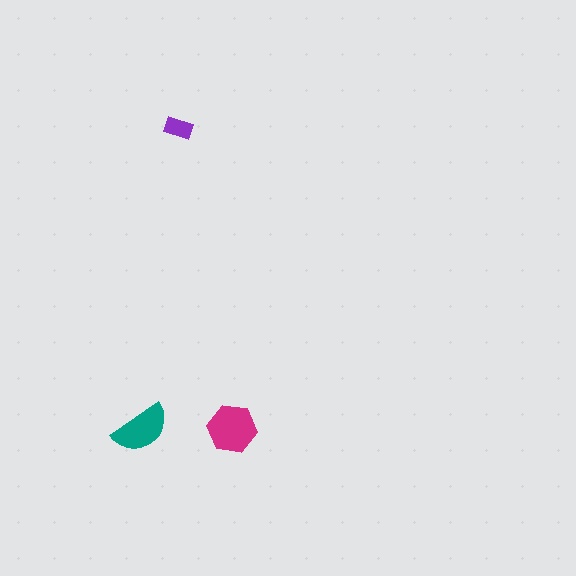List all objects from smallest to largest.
The purple rectangle, the teal semicircle, the magenta hexagon.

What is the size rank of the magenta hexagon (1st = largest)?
1st.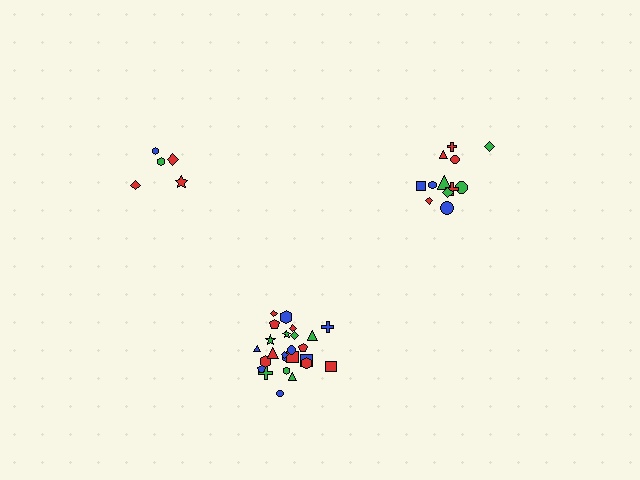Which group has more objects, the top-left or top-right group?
The top-right group.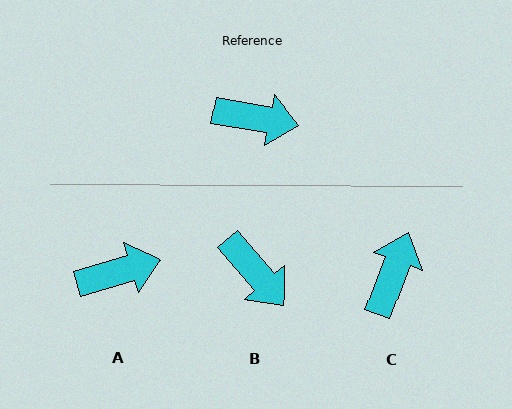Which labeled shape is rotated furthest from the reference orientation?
C, about 79 degrees away.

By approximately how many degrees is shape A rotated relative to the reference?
Approximately 26 degrees counter-clockwise.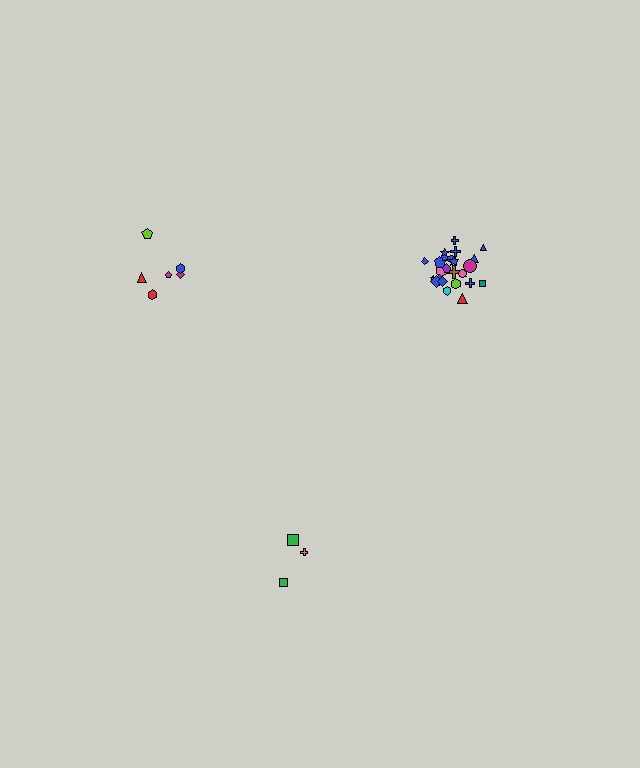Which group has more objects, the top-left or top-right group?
The top-right group.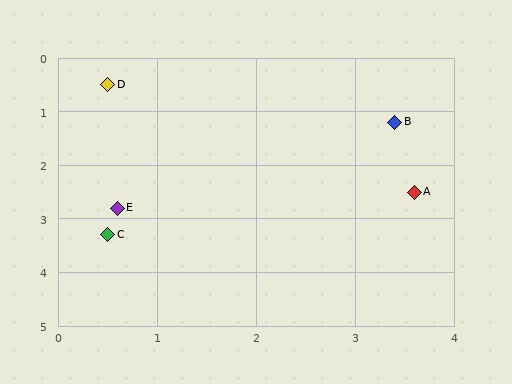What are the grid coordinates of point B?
Point B is at approximately (3.4, 1.2).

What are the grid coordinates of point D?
Point D is at approximately (0.5, 0.5).